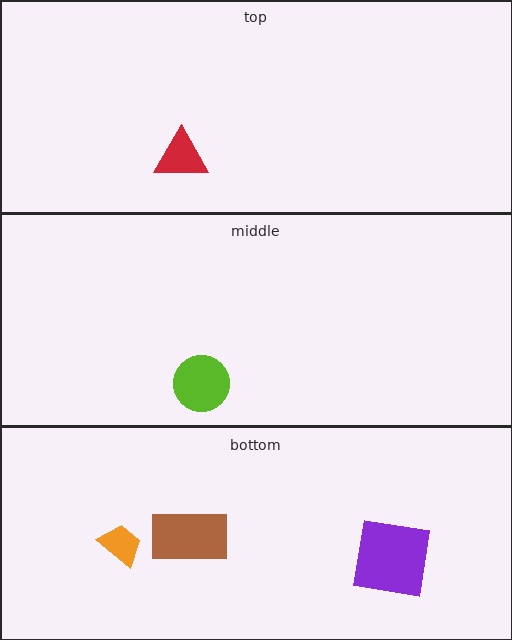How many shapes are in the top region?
1.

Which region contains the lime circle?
The middle region.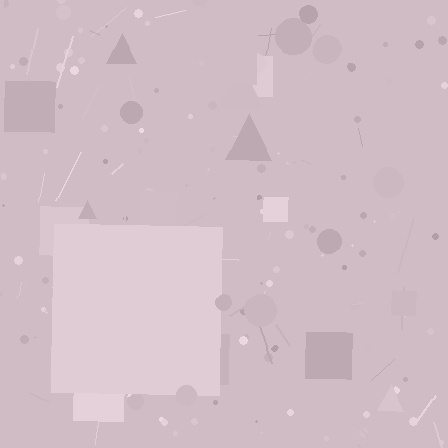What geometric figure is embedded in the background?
A square is embedded in the background.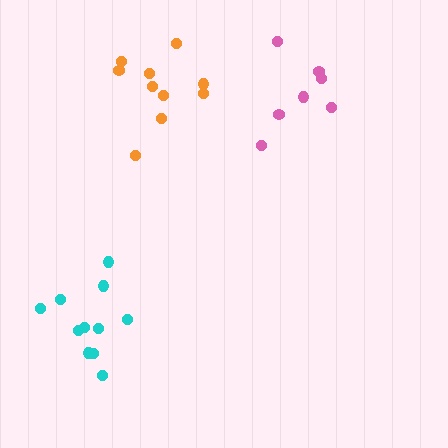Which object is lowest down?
The cyan cluster is bottommost.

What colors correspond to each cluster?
The clusters are colored: pink, orange, cyan.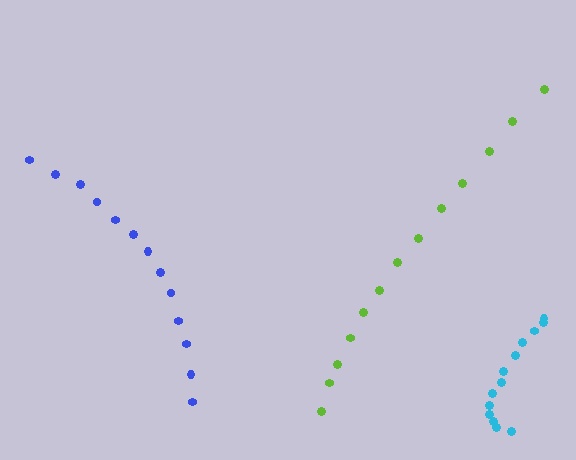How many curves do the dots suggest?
There are 3 distinct paths.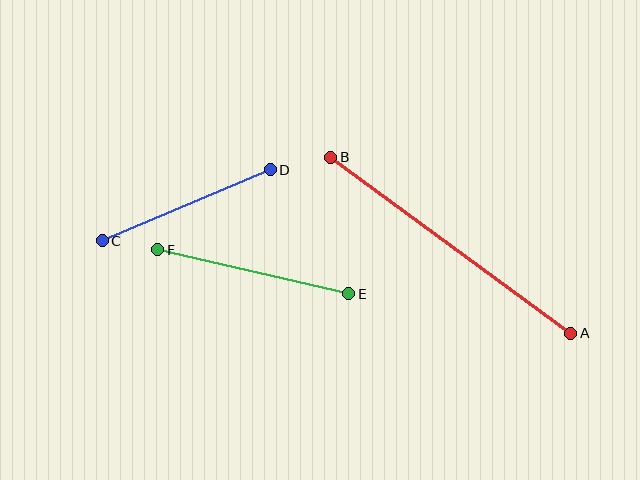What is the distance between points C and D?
The distance is approximately 182 pixels.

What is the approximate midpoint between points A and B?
The midpoint is at approximately (451, 245) pixels.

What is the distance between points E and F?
The distance is approximately 196 pixels.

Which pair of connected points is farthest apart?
Points A and B are farthest apart.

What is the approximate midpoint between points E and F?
The midpoint is at approximately (253, 272) pixels.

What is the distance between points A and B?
The distance is approximately 298 pixels.